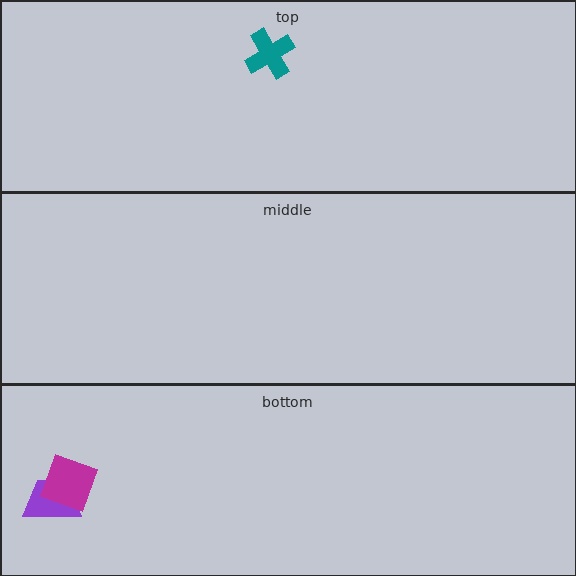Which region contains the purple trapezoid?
The bottom region.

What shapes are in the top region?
The teal cross.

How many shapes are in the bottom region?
2.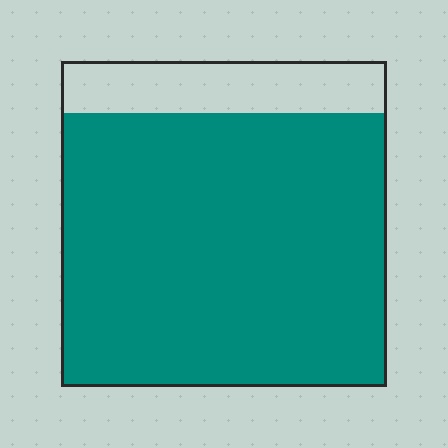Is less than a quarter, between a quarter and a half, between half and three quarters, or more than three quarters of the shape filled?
More than three quarters.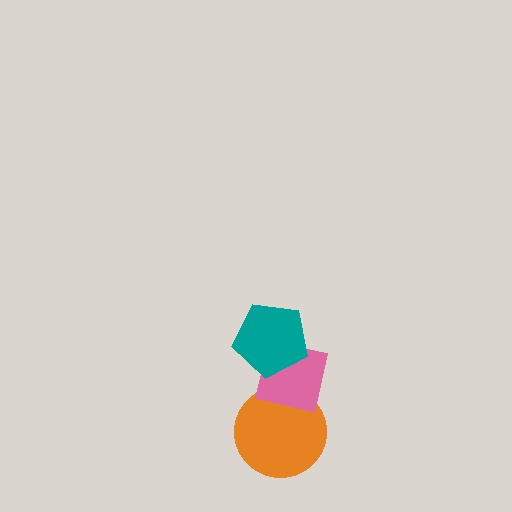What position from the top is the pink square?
The pink square is 2nd from the top.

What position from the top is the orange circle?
The orange circle is 3rd from the top.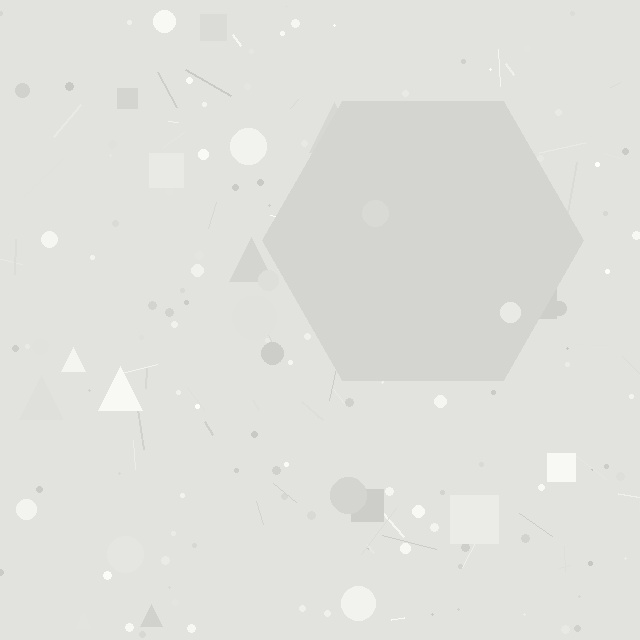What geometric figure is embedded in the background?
A hexagon is embedded in the background.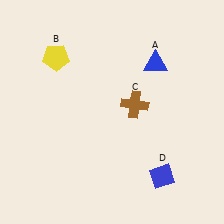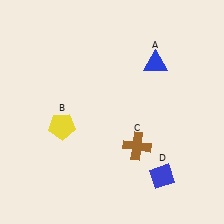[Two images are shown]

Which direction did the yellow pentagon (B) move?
The yellow pentagon (B) moved down.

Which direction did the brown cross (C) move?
The brown cross (C) moved down.